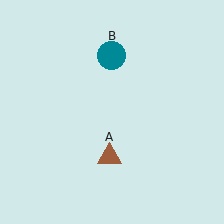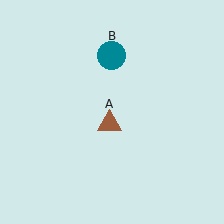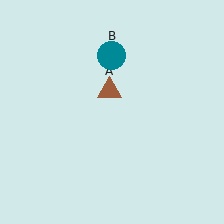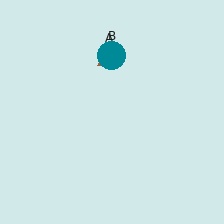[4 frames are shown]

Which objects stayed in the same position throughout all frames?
Teal circle (object B) remained stationary.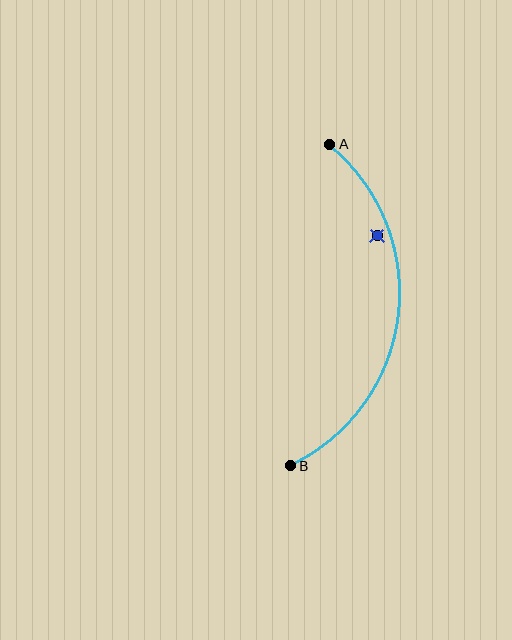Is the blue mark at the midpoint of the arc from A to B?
No — the blue mark does not lie on the arc at all. It sits slightly inside the curve.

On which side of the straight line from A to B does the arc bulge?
The arc bulges to the right of the straight line connecting A and B.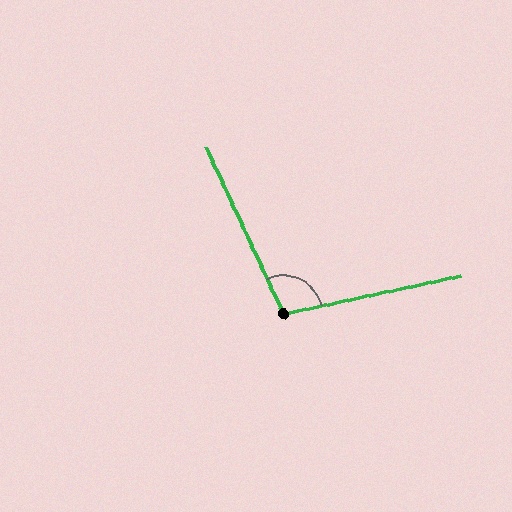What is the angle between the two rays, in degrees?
Approximately 102 degrees.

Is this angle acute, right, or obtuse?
It is obtuse.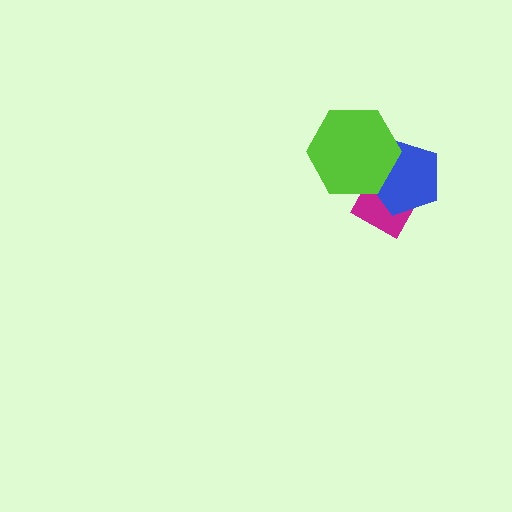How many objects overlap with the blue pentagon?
2 objects overlap with the blue pentagon.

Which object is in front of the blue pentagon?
The lime hexagon is in front of the blue pentagon.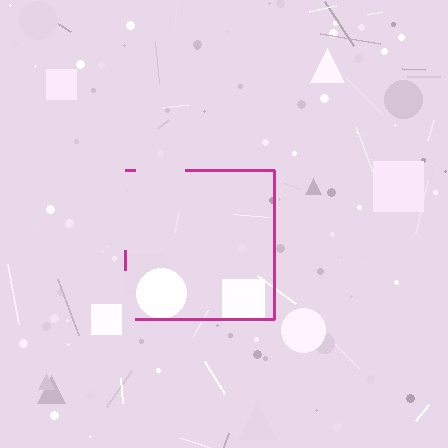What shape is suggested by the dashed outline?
The dashed outline suggests a square.